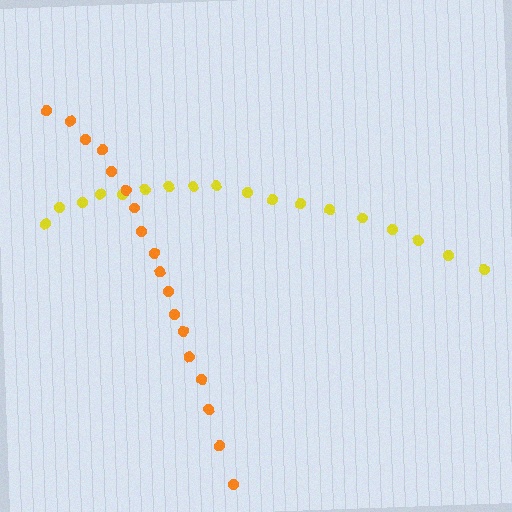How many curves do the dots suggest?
There are 2 distinct paths.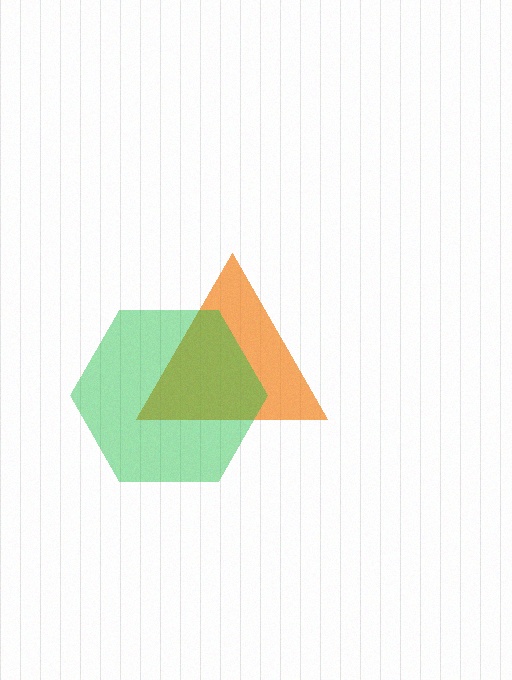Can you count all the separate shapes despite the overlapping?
Yes, there are 2 separate shapes.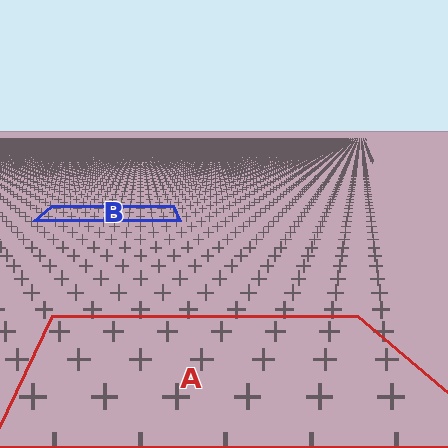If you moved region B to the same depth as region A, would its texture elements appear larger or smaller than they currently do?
They would appear larger. At a closer depth, the same texture elements are projected at a bigger on-screen size.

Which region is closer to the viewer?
Region A is closer. The texture elements there are larger and more spread out.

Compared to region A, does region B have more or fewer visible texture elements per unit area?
Region B has more texture elements per unit area — they are packed more densely because it is farther away.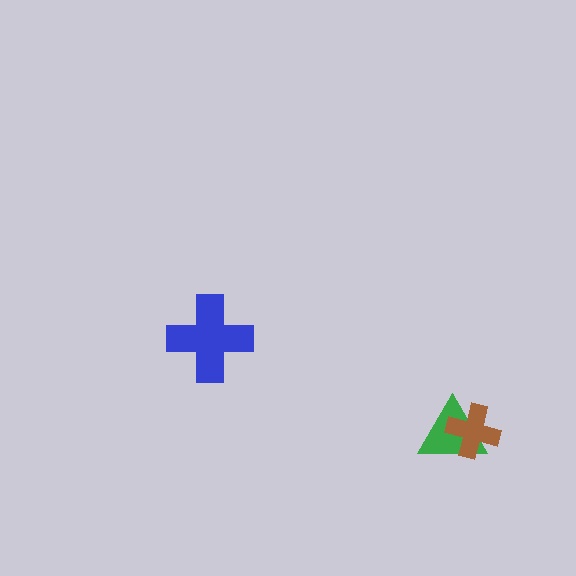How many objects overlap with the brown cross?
1 object overlaps with the brown cross.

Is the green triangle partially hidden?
Yes, it is partially covered by another shape.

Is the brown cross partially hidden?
No, no other shape covers it.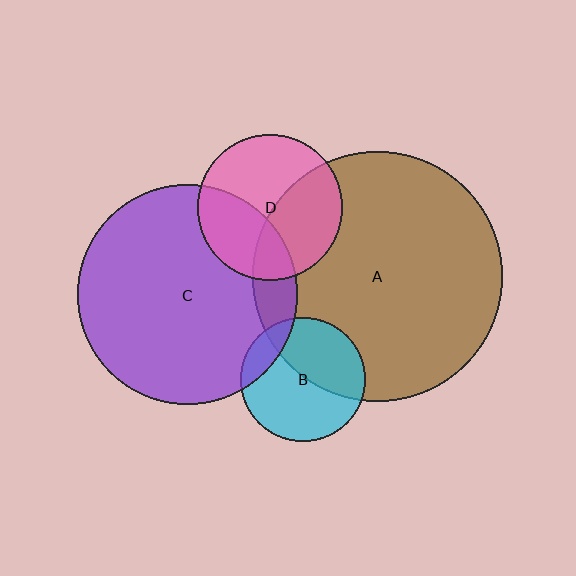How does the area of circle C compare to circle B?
Approximately 3.1 times.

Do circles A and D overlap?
Yes.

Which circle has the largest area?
Circle A (brown).